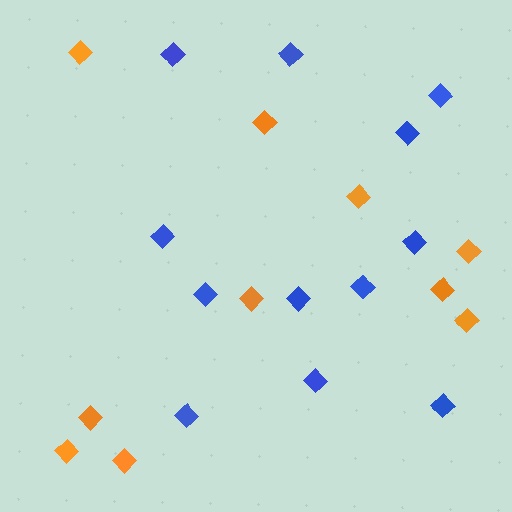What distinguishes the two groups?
There are 2 groups: one group of orange diamonds (10) and one group of blue diamonds (12).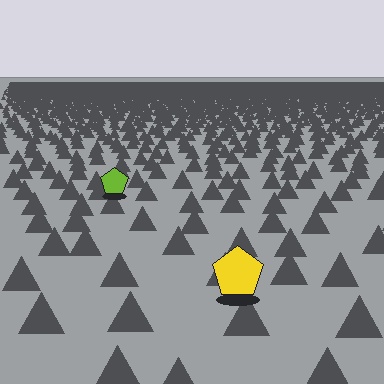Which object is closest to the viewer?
The yellow pentagon is closest. The texture marks near it are larger and more spread out.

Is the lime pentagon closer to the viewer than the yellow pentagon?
No. The yellow pentagon is closer — you can tell from the texture gradient: the ground texture is coarser near it.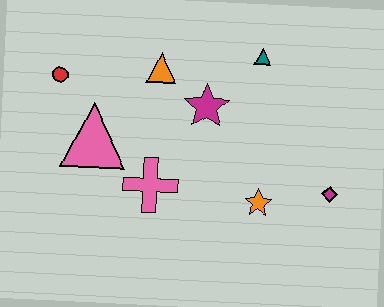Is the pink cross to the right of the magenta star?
No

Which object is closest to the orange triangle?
The magenta star is closest to the orange triangle.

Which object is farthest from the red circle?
The magenta diamond is farthest from the red circle.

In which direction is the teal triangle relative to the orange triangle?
The teal triangle is to the right of the orange triangle.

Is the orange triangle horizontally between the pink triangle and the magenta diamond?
Yes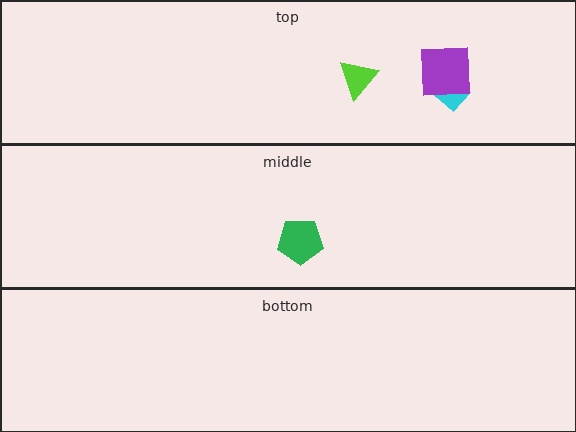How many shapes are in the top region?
3.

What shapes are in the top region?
The cyan diamond, the purple square, the lime triangle.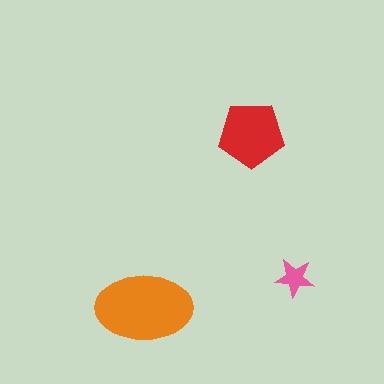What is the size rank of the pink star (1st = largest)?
3rd.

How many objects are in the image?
There are 3 objects in the image.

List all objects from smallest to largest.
The pink star, the red pentagon, the orange ellipse.